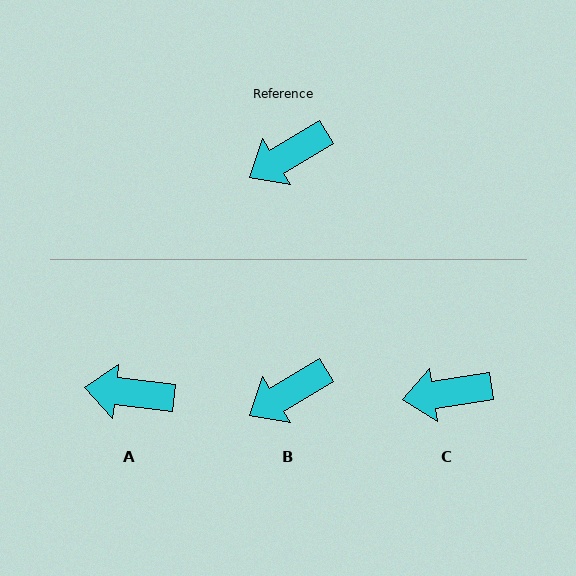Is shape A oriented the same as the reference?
No, it is off by about 37 degrees.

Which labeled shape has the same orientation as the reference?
B.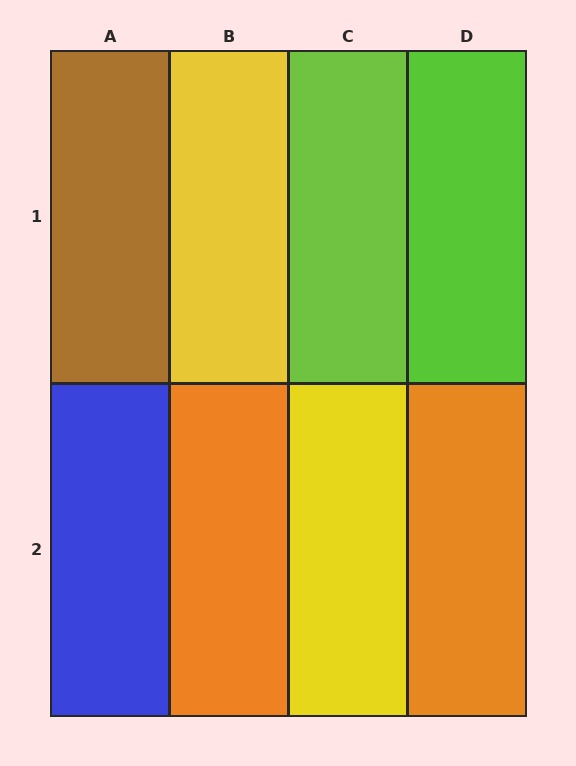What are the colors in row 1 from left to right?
Brown, yellow, lime, lime.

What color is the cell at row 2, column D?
Orange.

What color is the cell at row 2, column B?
Orange.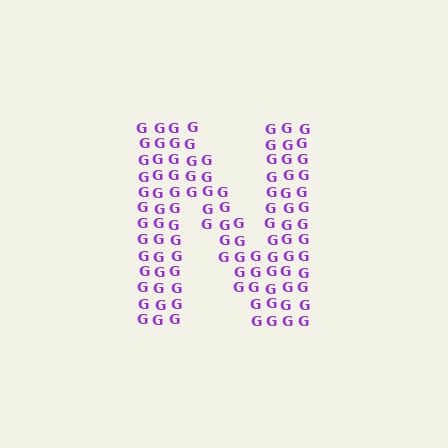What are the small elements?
The small elements are letter G's.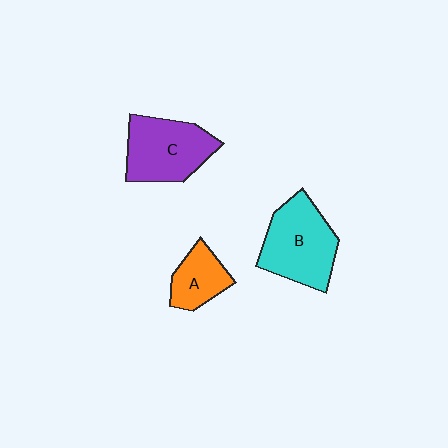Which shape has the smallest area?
Shape A (orange).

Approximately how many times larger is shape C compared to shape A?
Approximately 1.7 times.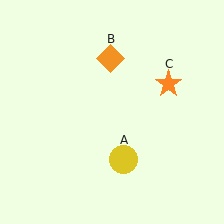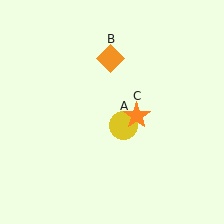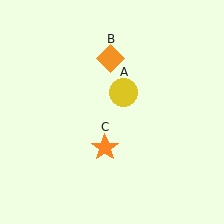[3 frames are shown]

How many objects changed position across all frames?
2 objects changed position: yellow circle (object A), orange star (object C).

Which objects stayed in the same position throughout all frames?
Orange diamond (object B) remained stationary.